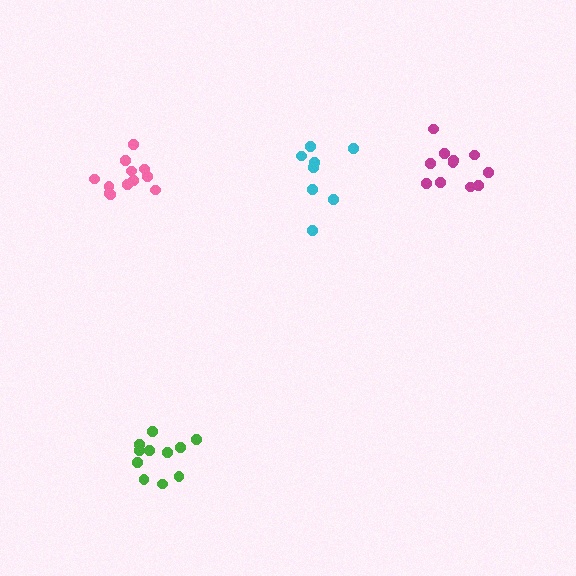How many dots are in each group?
Group 1: 8 dots, Group 2: 12 dots, Group 3: 11 dots, Group 4: 11 dots (42 total).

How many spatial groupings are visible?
There are 4 spatial groupings.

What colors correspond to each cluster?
The clusters are colored: cyan, pink, green, magenta.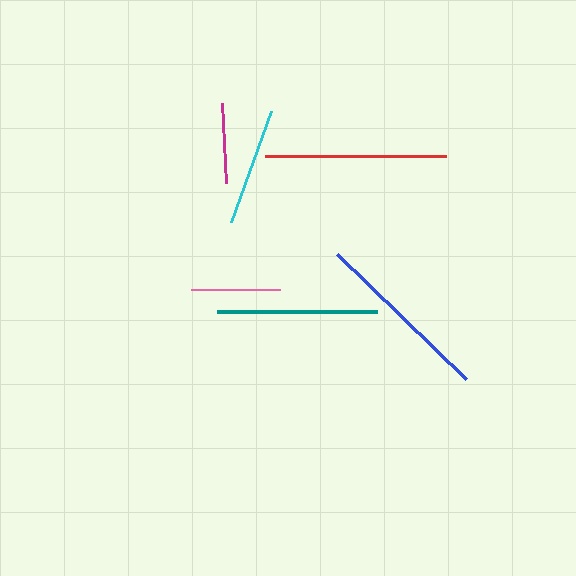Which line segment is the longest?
The red line is the longest at approximately 182 pixels.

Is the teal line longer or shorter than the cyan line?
The teal line is longer than the cyan line.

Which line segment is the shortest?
The magenta line is the shortest at approximately 80 pixels.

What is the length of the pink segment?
The pink segment is approximately 89 pixels long.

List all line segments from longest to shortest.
From longest to shortest: red, blue, teal, cyan, pink, magenta.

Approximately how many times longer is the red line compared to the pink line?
The red line is approximately 2.0 times the length of the pink line.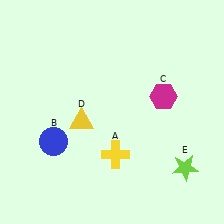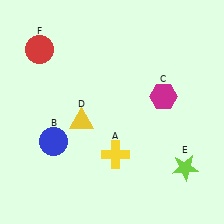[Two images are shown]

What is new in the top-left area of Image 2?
A red circle (F) was added in the top-left area of Image 2.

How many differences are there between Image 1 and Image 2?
There is 1 difference between the two images.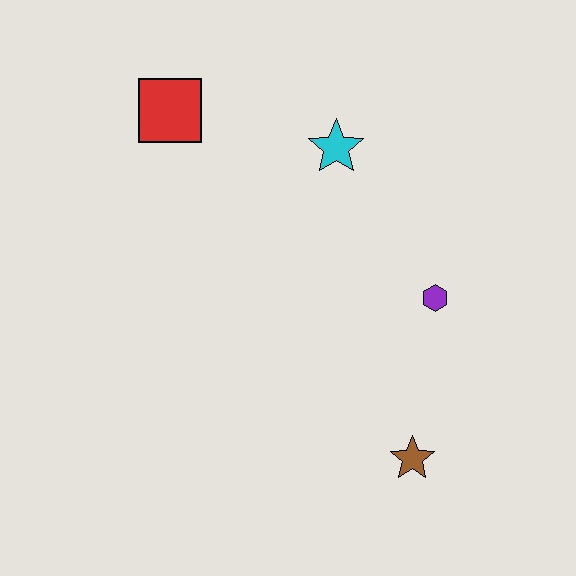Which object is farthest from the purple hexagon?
The red square is farthest from the purple hexagon.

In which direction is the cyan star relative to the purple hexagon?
The cyan star is above the purple hexagon.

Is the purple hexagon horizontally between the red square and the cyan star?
No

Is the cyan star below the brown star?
No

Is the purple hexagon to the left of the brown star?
No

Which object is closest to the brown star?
The purple hexagon is closest to the brown star.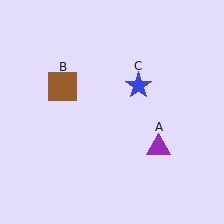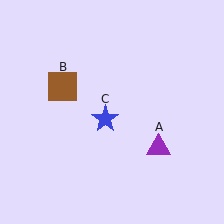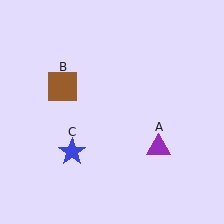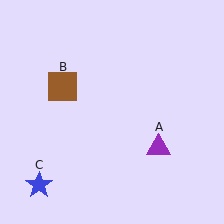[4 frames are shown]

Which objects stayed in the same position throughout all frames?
Purple triangle (object A) and brown square (object B) remained stationary.